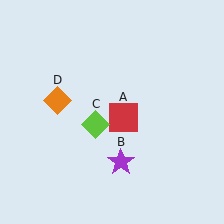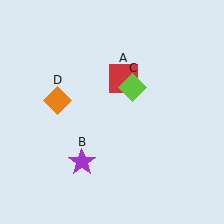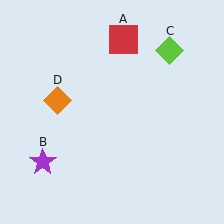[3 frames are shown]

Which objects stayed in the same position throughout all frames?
Orange diamond (object D) remained stationary.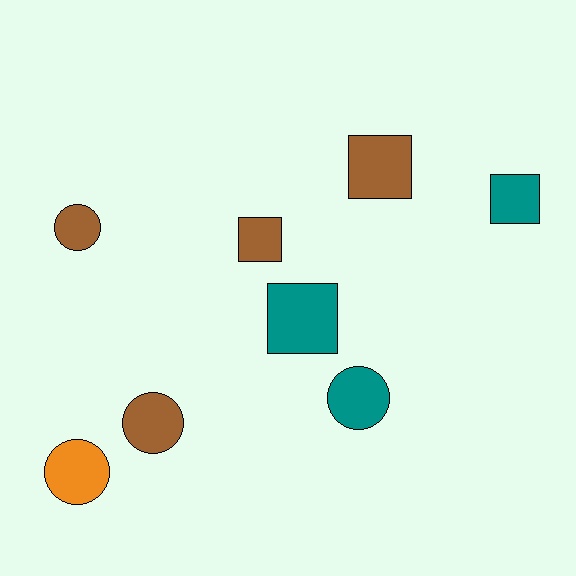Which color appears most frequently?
Brown, with 4 objects.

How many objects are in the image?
There are 8 objects.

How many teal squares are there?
There are 2 teal squares.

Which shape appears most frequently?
Circle, with 4 objects.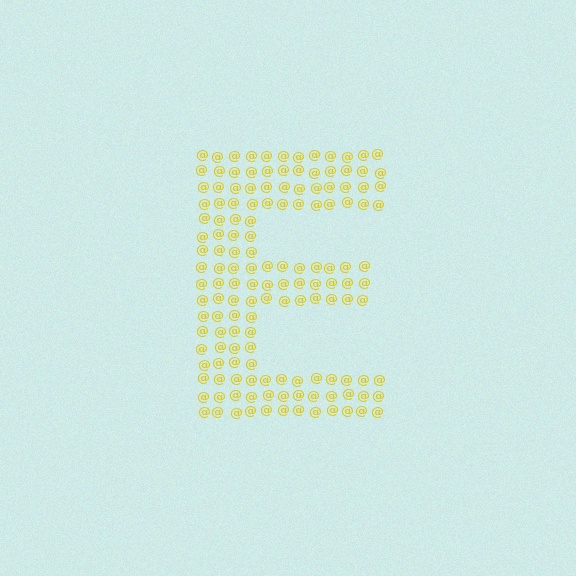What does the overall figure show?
The overall figure shows the letter E.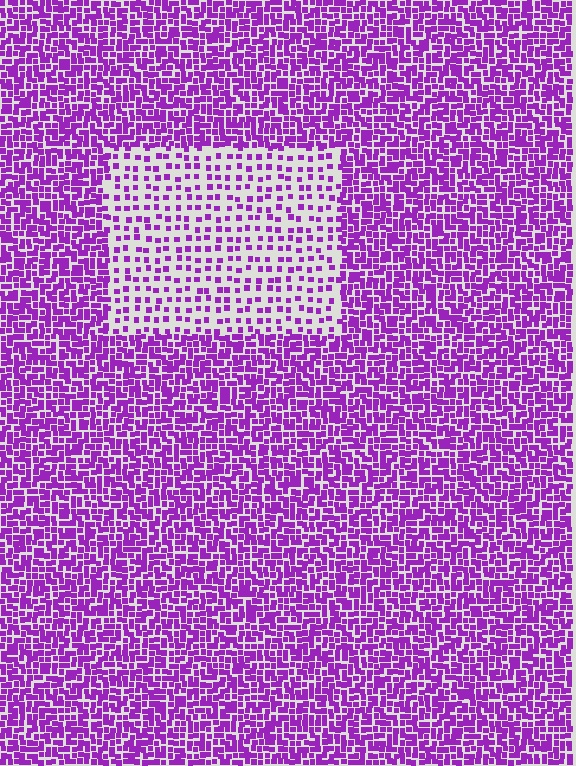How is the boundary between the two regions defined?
The boundary is defined by a change in element density (approximately 2.5x ratio). All elements are the same color, size, and shape.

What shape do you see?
I see a rectangle.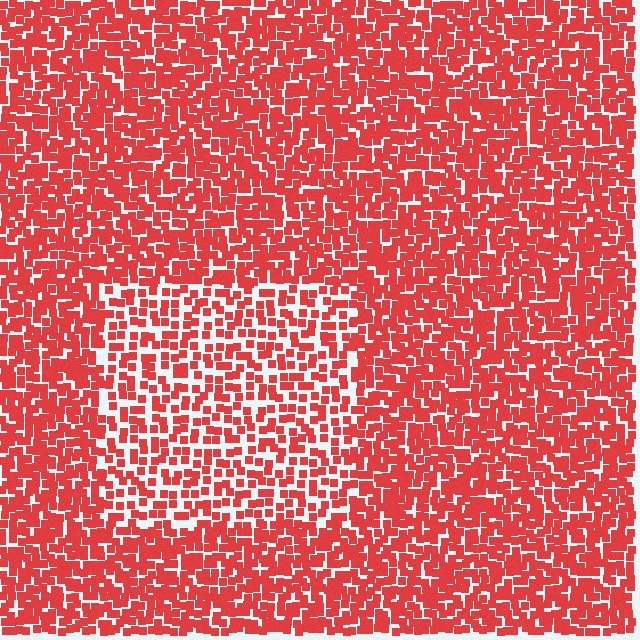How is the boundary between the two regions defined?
The boundary is defined by a change in element density (approximately 1.7x ratio). All elements are the same color, size, and shape.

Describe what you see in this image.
The image contains small red elements arranged at two different densities. A rectangle-shaped region is visible where the elements are less densely packed than the surrounding area.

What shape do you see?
I see a rectangle.